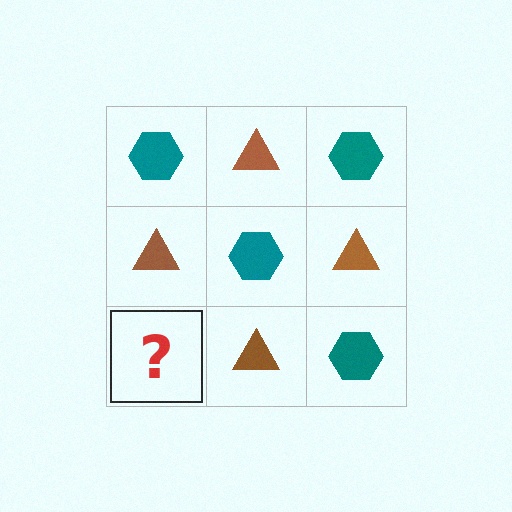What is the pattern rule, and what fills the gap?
The rule is that it alternates teal hexagon and brown triangle in a checkerboard pattern. The gap should be filled with a teal hexagon.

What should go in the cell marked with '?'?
The missing cell should contain a teal hexagon.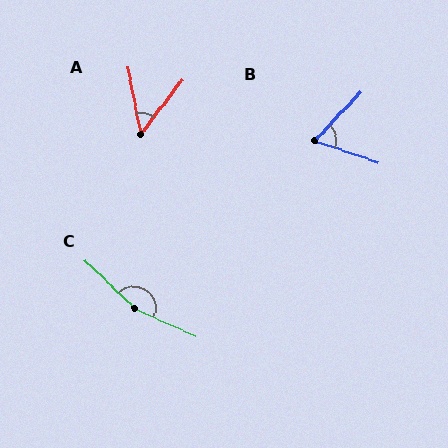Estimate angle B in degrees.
Approximately 65 degrees.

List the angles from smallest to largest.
A (48°), B (65°), C (160°).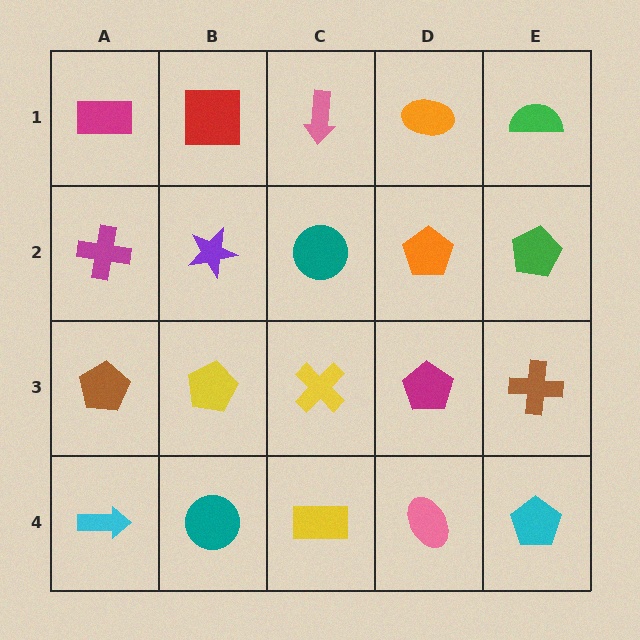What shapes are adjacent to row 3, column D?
An orange pentagon (row 2, column D), a pink ellipse (row 4, column D), a yellow cross (row 3, column C), a brown cross (row 3, column E).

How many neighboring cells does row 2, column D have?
4.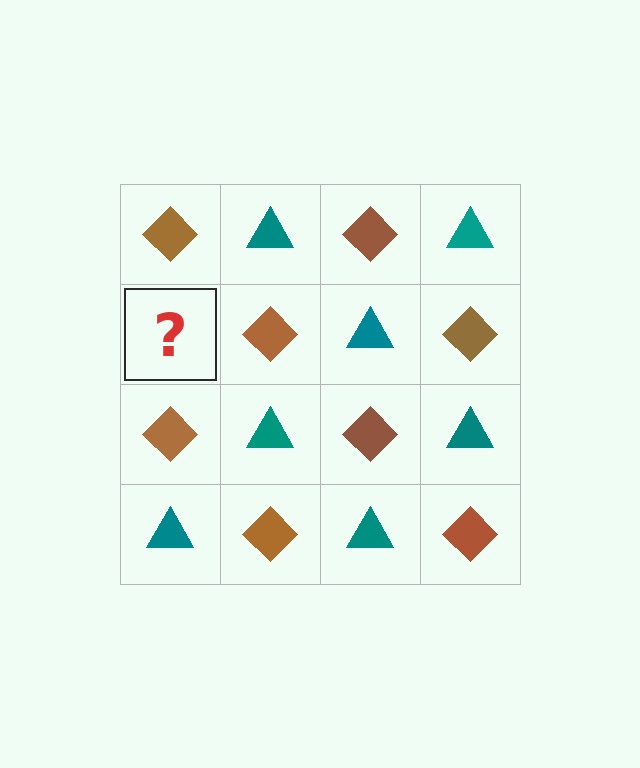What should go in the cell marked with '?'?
The missing cell should contain a teal triangle.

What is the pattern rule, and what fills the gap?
The rule is that it alternates brown diamond and teal triangle in a checkerboard pattern. The gap should be filled with a teal triangle.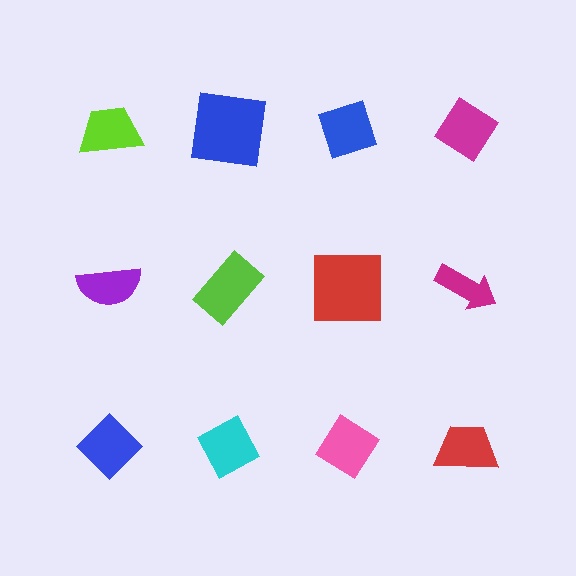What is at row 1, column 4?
A magenta diamond.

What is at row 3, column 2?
A cyan diamond.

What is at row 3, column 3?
A pink diamond.